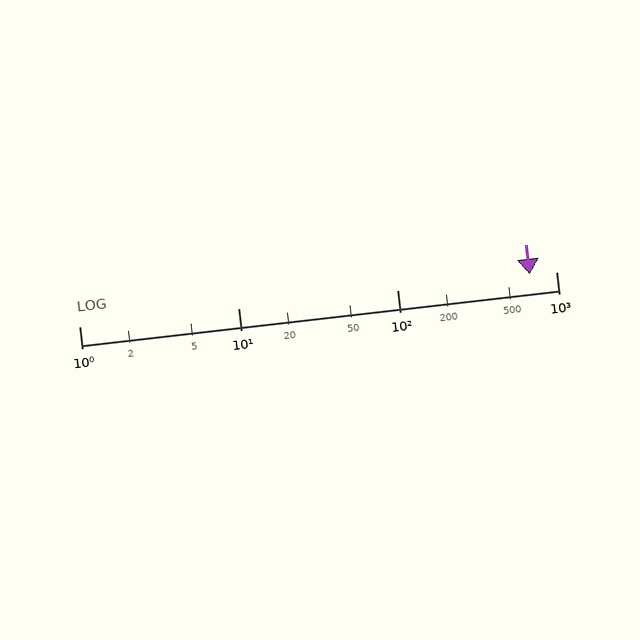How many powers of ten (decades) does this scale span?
The scale spans 3 decades, from 1 to 1000.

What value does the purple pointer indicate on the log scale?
The pointer indicates approximately 680.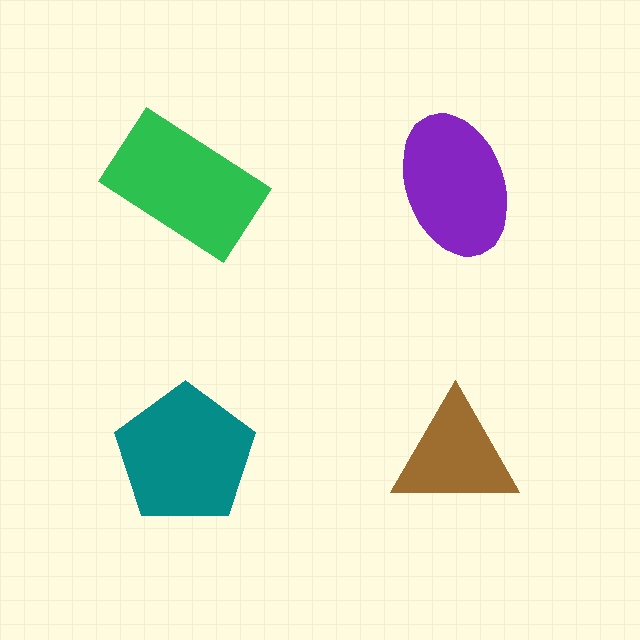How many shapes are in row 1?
2 shapes.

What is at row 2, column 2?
A brown triangle.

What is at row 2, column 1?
A teal pentagon.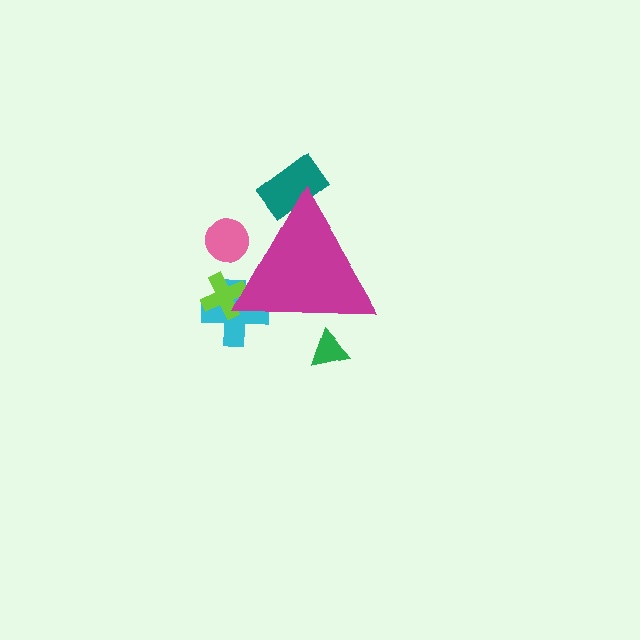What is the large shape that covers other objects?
A magenta triangle.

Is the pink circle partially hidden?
Yes, the pink circle is partially hidden behind the magenta triangle.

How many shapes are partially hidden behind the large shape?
5 shapes are partially hidden.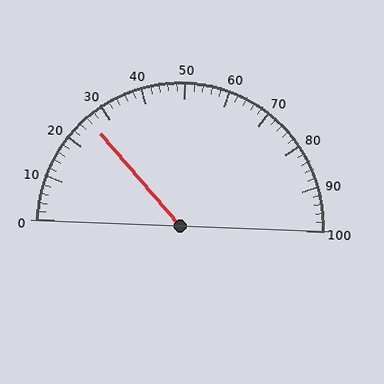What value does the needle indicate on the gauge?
The needle indicates approximately 26.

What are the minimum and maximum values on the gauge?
The gauge ranges from 0 to 100.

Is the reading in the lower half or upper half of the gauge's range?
The reading is in the lower half of the range (0 to 100).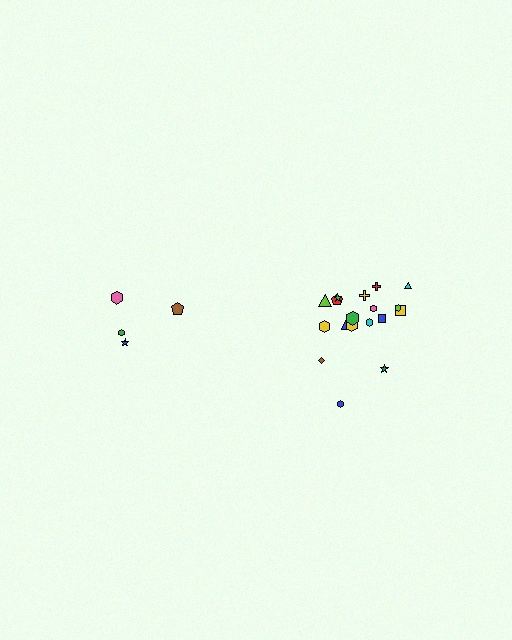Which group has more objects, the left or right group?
The right group.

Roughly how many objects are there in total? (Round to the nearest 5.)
Roughly 20 objects in total.